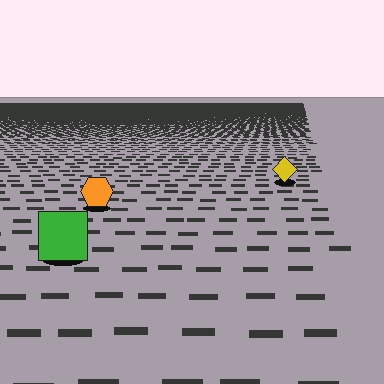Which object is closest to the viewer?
The green square is closest. The texture marks near it are larger and more spread out.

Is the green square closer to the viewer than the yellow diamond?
Yes. The green square is closer — you can tell from the texture gradient: the ground texture is coarser near it.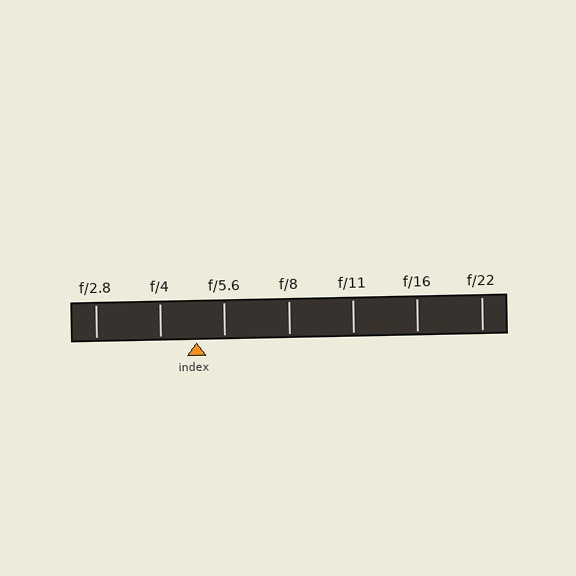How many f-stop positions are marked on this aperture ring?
There are 7 f-stop positions marked.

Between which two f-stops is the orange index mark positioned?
The index mark is between f/4 and f/5.6.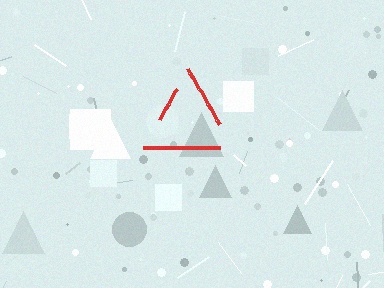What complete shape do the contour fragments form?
The contour fragments form a triangle.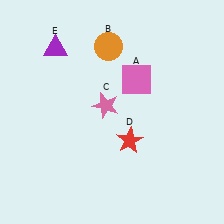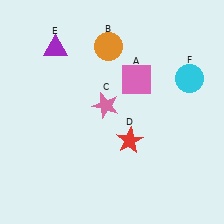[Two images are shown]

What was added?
A cyan circle (F) was added in Image 2.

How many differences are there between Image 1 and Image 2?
There is 1 difference between the two images.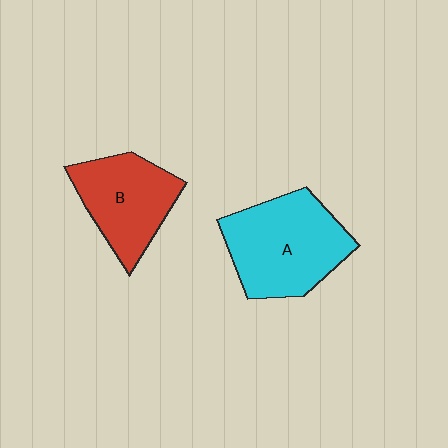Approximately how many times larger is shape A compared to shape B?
Approximately 1.3 times.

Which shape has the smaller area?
Shape B (red).